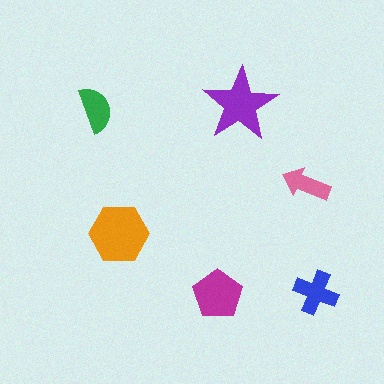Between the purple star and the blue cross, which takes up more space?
The purple star.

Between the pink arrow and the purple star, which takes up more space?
The purple star.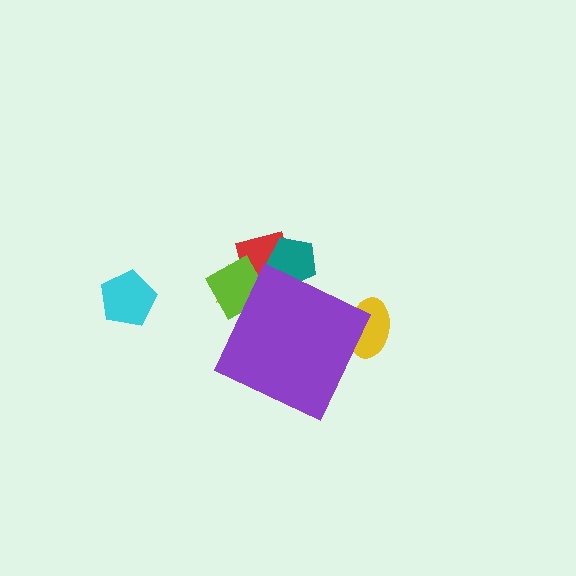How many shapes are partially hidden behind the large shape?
5 shapes are partially hidden.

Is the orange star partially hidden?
Yes, the orange star is partially hidden behind the purple diamond.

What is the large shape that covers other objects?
A purple diamond.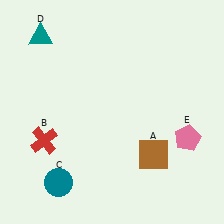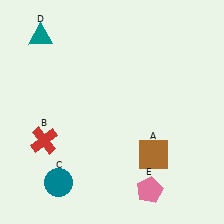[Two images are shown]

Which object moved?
The pink pentagon (E) moved down.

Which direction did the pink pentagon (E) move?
The pink pentagon (E) moved down.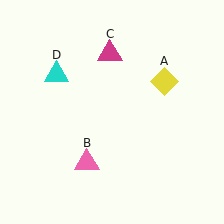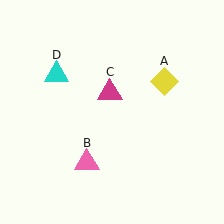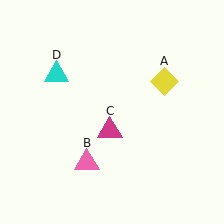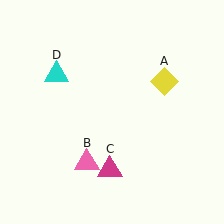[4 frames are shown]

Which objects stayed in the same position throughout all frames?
Yellow diamond (object A) and pink triangle (object B) and cyan triangle (object D) remained stationary.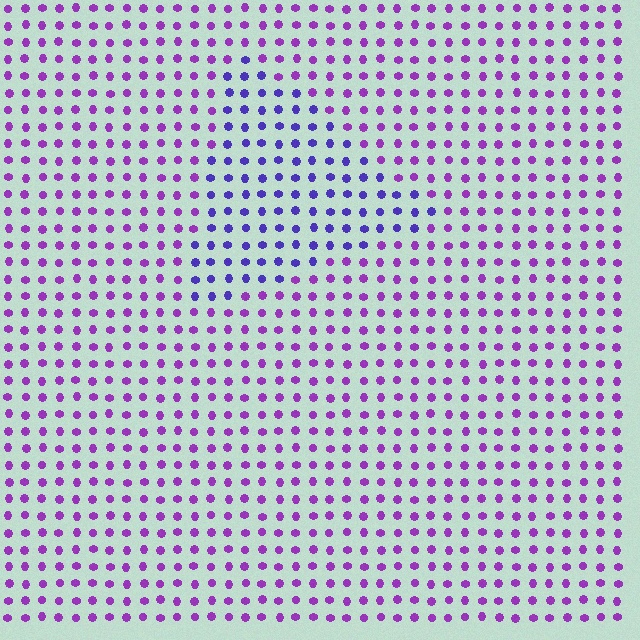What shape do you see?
I see a triangle.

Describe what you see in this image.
The image is filled with small purple elements in a uniform arrangement. A triangle-shaped region is visible where the elements are tinted to a slightly different hue, forming a subtle color boundary.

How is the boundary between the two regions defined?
The boundary is defined purely by a slight shift in hue (about 35 degrees). Spacing, size, and orientation are identical on both sides.